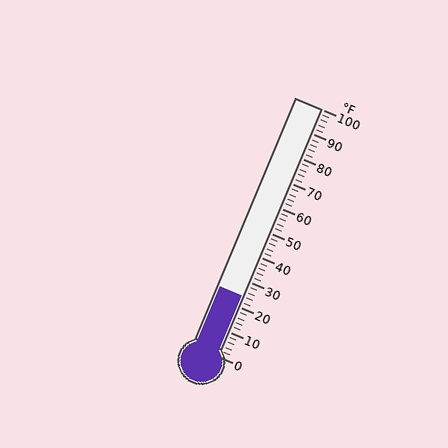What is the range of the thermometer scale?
The thermometer scale ranges from 0°F to 100°F.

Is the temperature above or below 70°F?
The temperature is below 70°F.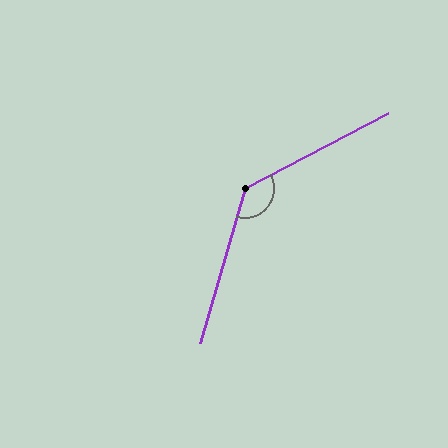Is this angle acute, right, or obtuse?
It is obtuse.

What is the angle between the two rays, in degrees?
Approximately 134 degrees.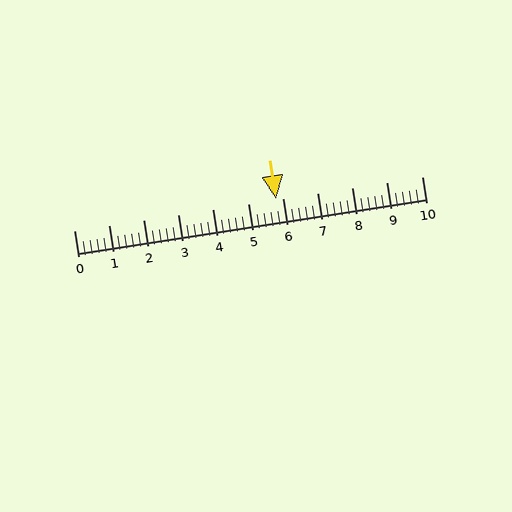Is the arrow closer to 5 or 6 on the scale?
The arrow is closer to 6.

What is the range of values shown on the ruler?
The ruler shows values from 0 to 10.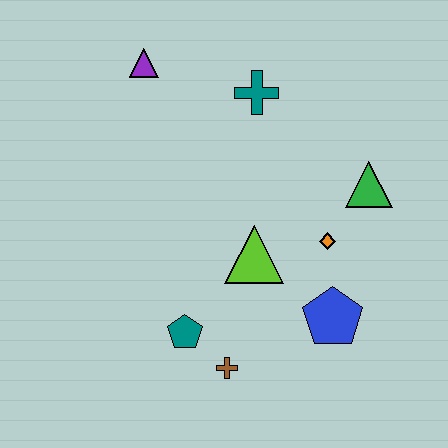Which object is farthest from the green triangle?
The purple triangle is farthest from the green triangle.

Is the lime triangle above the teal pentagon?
Yes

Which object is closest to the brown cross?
The teal pentagon is closest to the brown cross.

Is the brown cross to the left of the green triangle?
Yes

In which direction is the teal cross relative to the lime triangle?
The teal cross is above the lime triangle.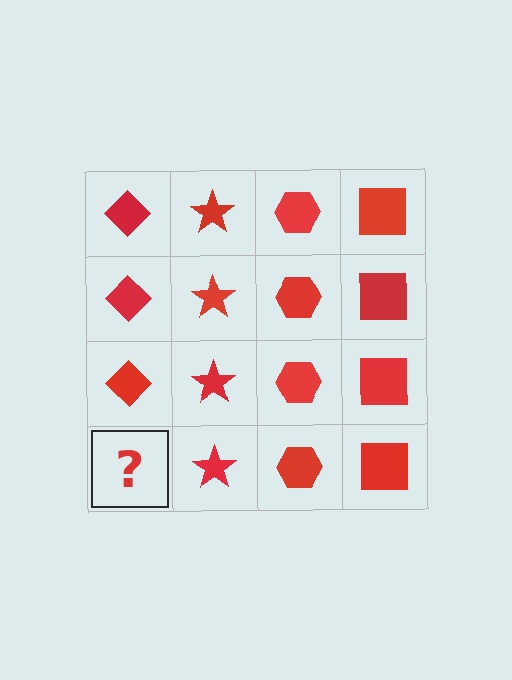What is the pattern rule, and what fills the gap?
The rule is that each column has a consistent shape. The gap should be filled with a red diamond.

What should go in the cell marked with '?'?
The missing cell should contain a red diamond.